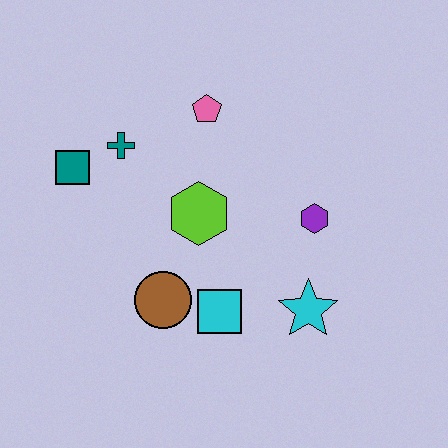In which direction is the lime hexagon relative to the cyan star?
The lime hexagon is to the left of the cyan star.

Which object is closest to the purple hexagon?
The cyan star is closest to the purple hexagon.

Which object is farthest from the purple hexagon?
The teal square is farthest from the purple hexagon.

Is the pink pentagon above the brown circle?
Yes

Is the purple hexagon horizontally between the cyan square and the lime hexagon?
No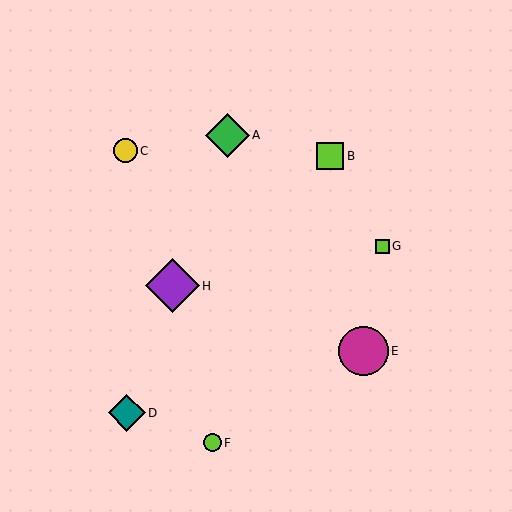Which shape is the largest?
The purple diamond (labeled H) is the largest.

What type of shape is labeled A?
Shape A is a green diamond.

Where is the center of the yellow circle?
The center of the yellow circle is at (125, 151).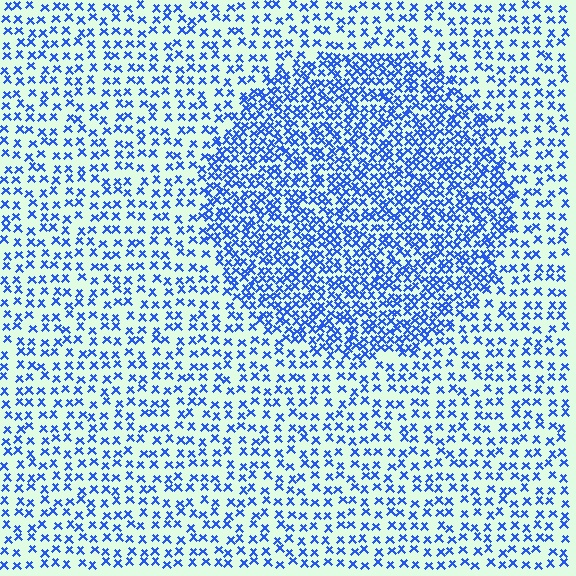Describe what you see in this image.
The image contains small blue elements arranged at two different densities. A circle-shaped region is visible where the elements are more densely packed than the surrounding area.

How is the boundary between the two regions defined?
The boundary is defined by a change in element density (approximately 2.1x ratio). All elements are the same color, size, and shape.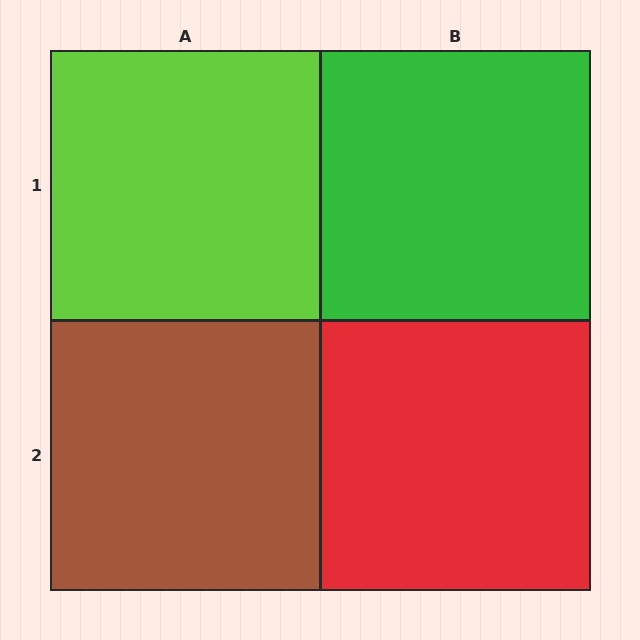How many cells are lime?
1 cell is lime.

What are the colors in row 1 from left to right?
Lime, green.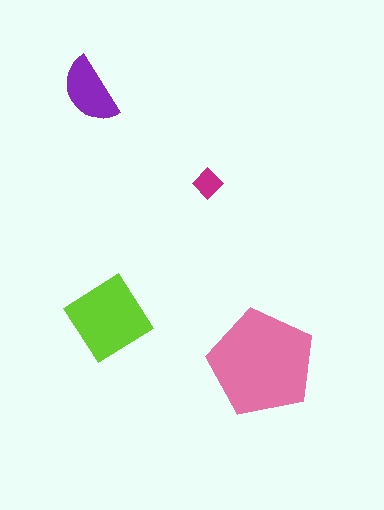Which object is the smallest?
The magenta diamond.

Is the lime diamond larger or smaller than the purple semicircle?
Larger.